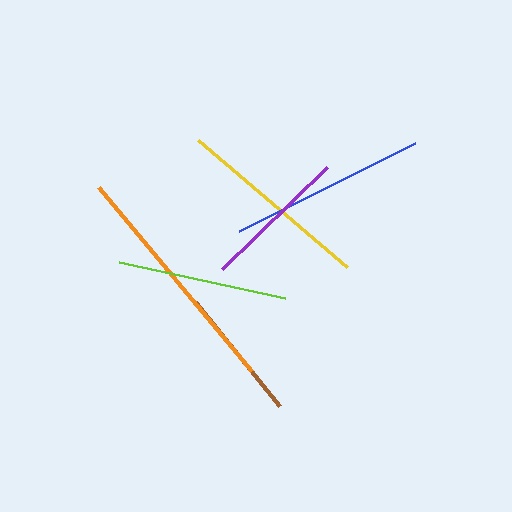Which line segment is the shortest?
The brown line is the shortest at approximately 134 pixels.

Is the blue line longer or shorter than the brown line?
The blue line is longer than the brown line.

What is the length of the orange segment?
The orange segment is approximately 239 pixels long.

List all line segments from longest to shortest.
From longest to shortest: orange, yellow, blue, lime, purple, brown.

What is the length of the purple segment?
The purple segment is approximately 146 pixels long.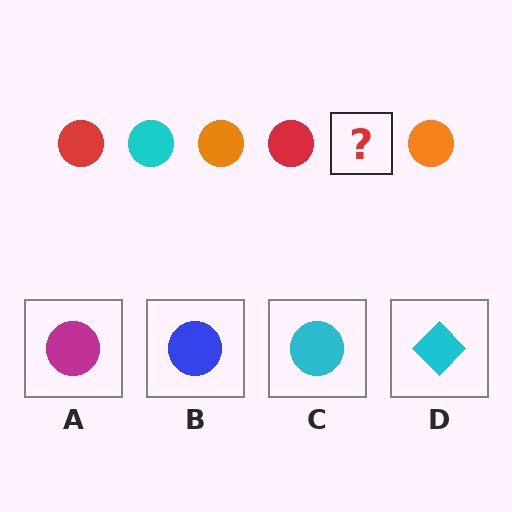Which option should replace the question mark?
Option C.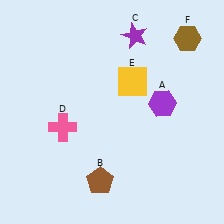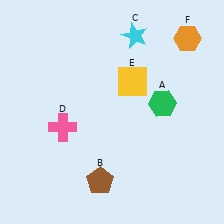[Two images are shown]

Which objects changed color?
A changed from purple to green. C changed from purple to cyan. F changed from brown to orange.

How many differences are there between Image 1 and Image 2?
There are 3 differences between the two images.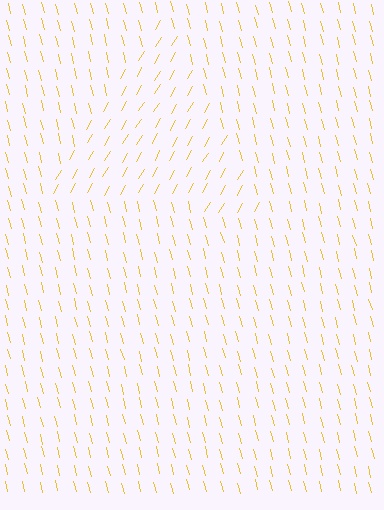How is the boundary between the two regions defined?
The boundary is defined purely by a change in line orientation (approximately 45 degrees difference). All lines are the same color and thickness.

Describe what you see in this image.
The image is filled with small yellow line segments. A triangle region in the image has lines oriented differently from the surrounding lines, creating a visible texture boundary.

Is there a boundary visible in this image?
Yes, there is a texture boundary formed by a change in line orientation.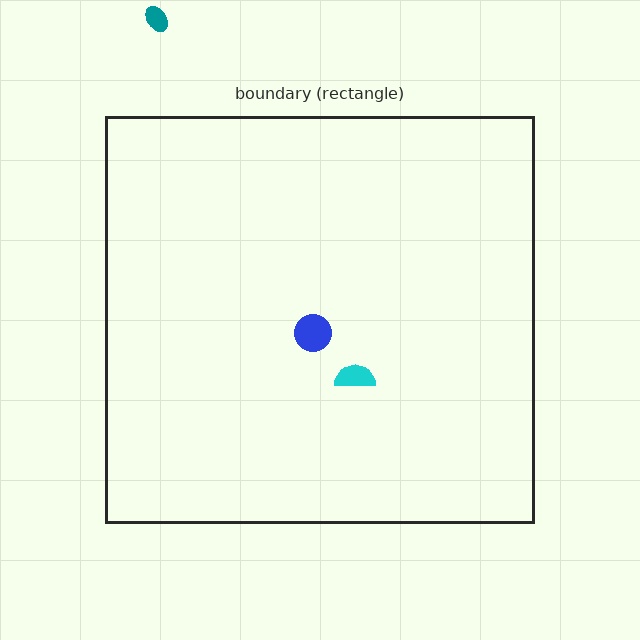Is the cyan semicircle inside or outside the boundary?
Inside.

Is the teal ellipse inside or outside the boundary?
Outside.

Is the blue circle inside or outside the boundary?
Inside.